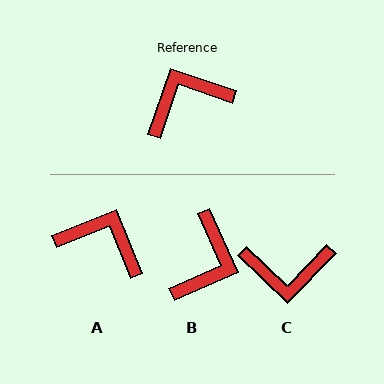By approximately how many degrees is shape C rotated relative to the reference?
Approximately 156 degrees counter-clockwise.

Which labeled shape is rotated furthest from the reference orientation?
C, about 156 degrees away.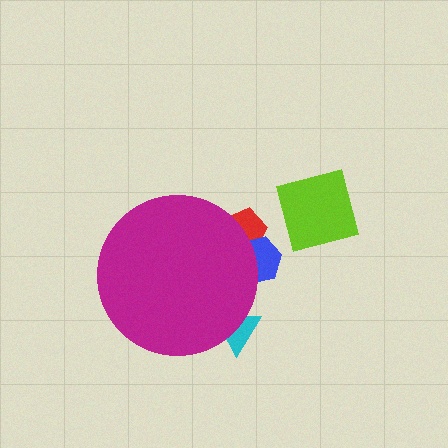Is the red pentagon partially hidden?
Yes, the red pentagon is partially hidden behind the magenta circle.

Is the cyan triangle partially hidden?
Yes, the cyan triangle is partially hidden behind the magenta circle.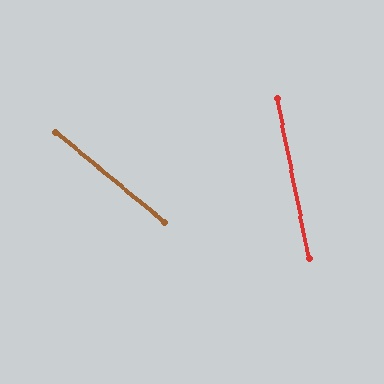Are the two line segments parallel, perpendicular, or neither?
Neither parallel nor perpendicular — they differ by about 39°.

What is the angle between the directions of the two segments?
Approximately 39 degrees.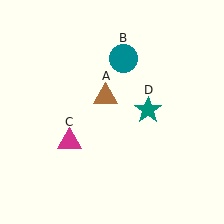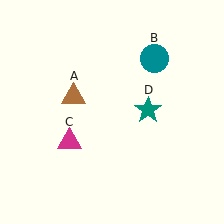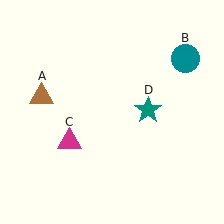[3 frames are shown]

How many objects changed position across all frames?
2 objects changed position: brown triangle (object A), teal circle (object B).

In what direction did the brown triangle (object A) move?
The brown triangle (object A) moved left.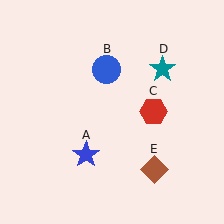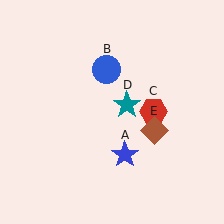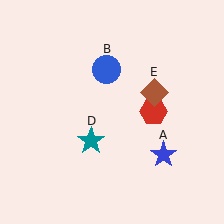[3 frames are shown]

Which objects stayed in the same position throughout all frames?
Blue circle (object B) and red hexagon (object C) remained stationary.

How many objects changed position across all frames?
3 objects changed position: blue star (object A), teal star (object D), brown diamond (object E).